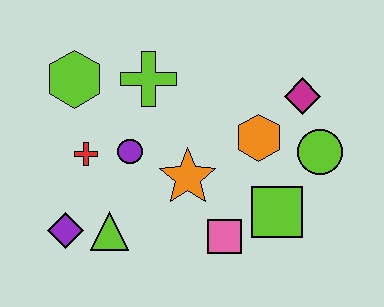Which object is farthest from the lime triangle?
The magenta diamond is farthest from the lime triangle.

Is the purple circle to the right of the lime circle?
No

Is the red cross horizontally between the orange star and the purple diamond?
Yes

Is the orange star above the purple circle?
No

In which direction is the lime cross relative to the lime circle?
The lime cross is to the left of the lime circle.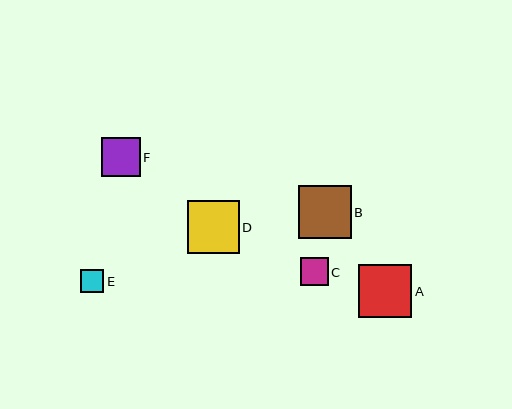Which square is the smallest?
Square E is the smallest with a size of approximately 23 pixels.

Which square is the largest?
Square A is the largest with a size of approximately 53 pixels.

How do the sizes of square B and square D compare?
Square B and square D are approximately the same size.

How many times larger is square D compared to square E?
Square D is approximately 2.2 times the size of square E.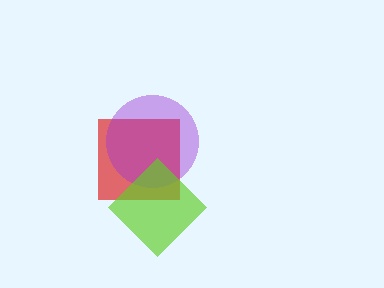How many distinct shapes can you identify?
There are 3 distinct shapes: a red square, a purple circle, a lime diamond.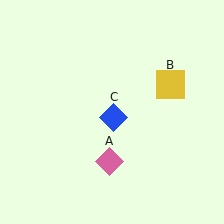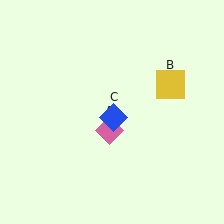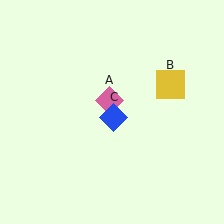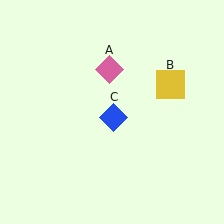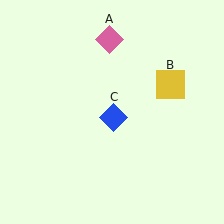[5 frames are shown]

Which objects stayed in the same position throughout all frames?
Yellow square (object B) and blue diamond (object C) remained stationary.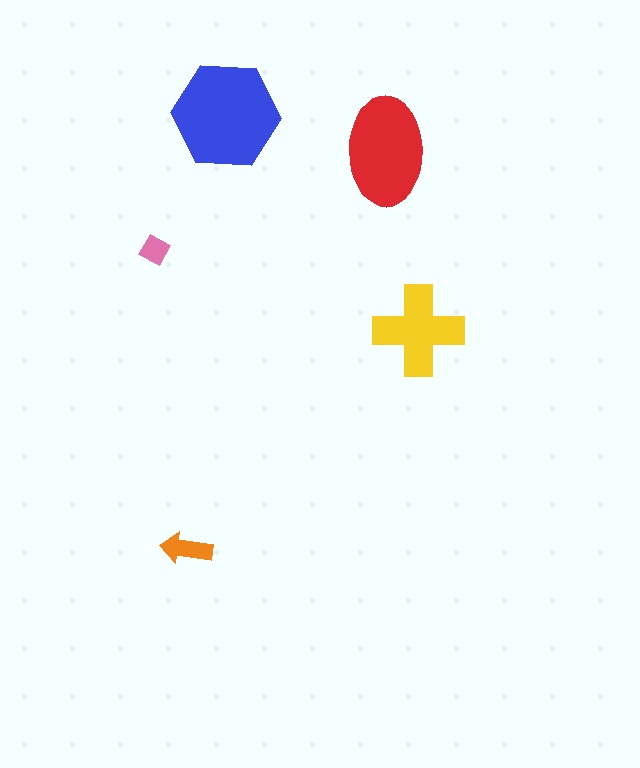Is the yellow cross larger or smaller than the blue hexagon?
Smaller.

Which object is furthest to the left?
The pink diamond is leftmost.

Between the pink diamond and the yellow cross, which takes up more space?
The yellow cross.